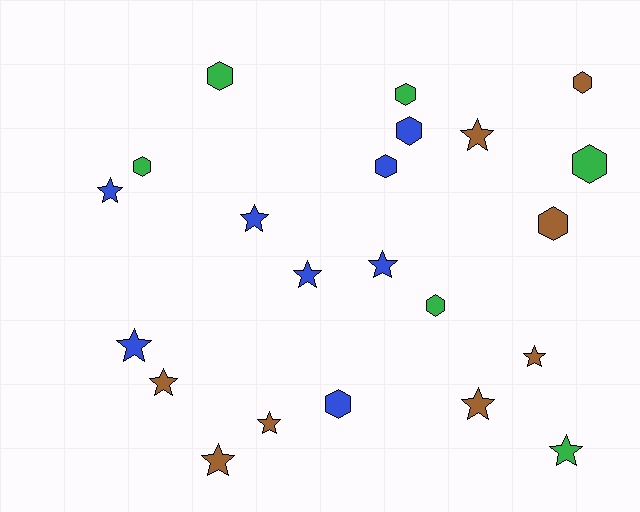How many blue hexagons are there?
There are 3 blue hexagons.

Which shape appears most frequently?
Star, with 12 objects.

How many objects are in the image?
There are 22 objects.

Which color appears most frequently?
Brown, with 8 objects.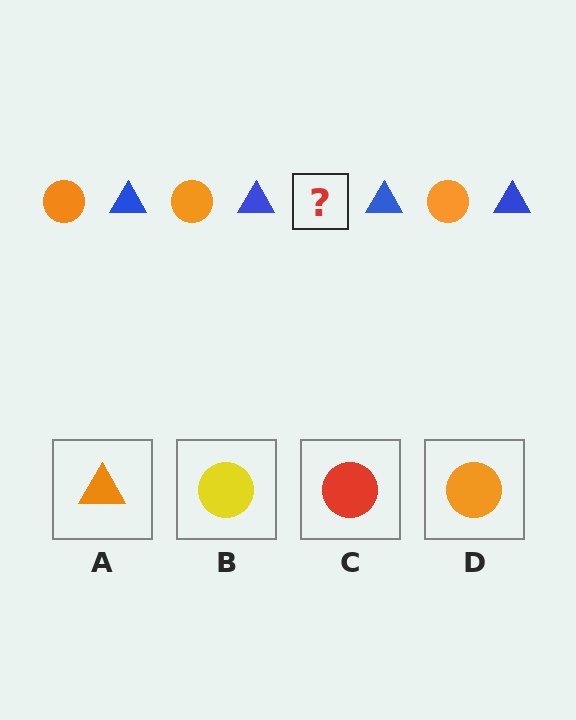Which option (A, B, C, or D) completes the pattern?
D.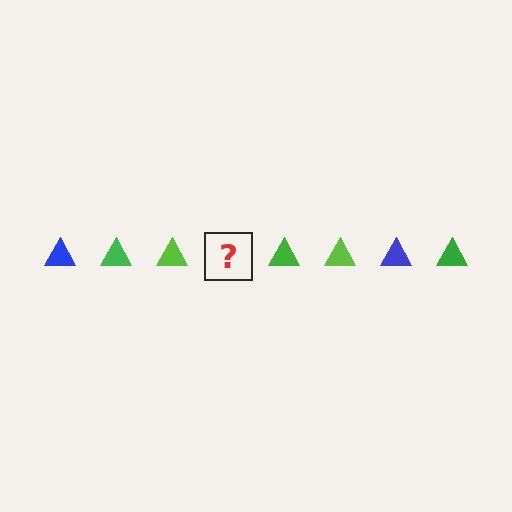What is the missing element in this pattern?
The missing element is a blue triangle.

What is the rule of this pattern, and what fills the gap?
The rule is that the pattern cycles through blue, green, lime triangles. The gap should be filled with a blue triangle.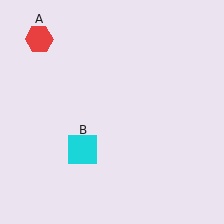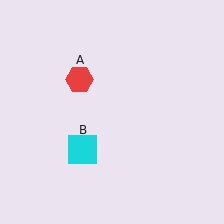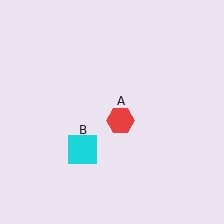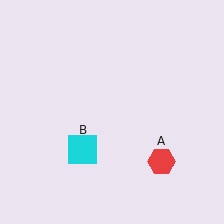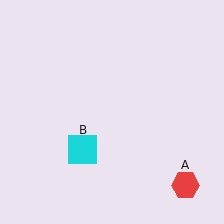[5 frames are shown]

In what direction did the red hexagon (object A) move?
The red hexagon (object A) moved down and to the right.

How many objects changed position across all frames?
1 object changed position: red hexagon (object A).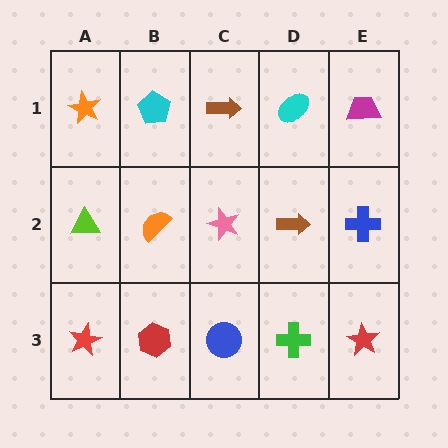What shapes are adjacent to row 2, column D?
A cyan ellipse (row 1, column D), a green cross (row 3, column D), a pink star (row 2, column C), a blue cross (row 2, column E).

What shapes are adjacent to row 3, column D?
A brown arrow (row 2, column D), a blue circle (row 3, column C), a red star (row 3, column E).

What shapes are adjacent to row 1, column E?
A blue cross (row 2, column E), a cyan ellipse (row 1, column D).